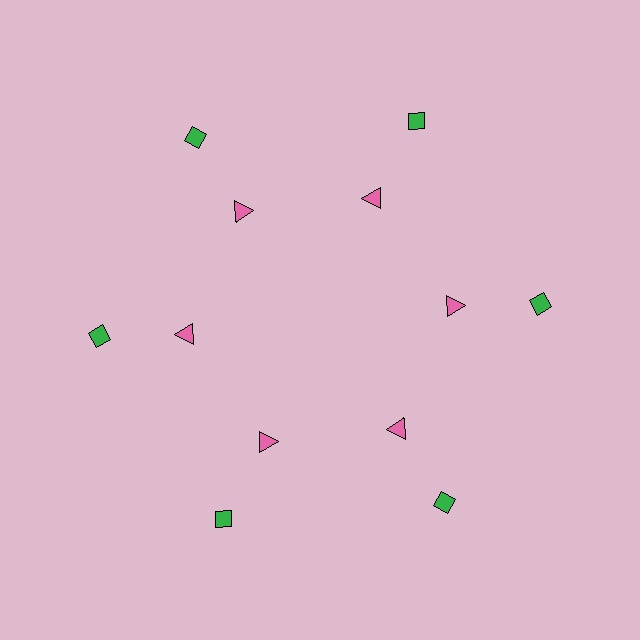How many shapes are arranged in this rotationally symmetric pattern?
There are 12 shapes, arranged in 6 groups of 2.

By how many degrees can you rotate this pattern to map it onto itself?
The pattern maps onto itself every 60 degrees of rotation.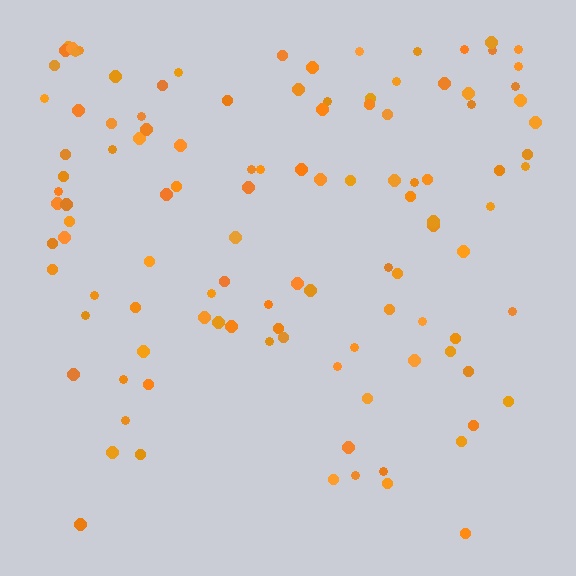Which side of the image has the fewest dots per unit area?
The bottom.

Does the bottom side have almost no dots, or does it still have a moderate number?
Still a moderate number, just noticeably fewer than the top.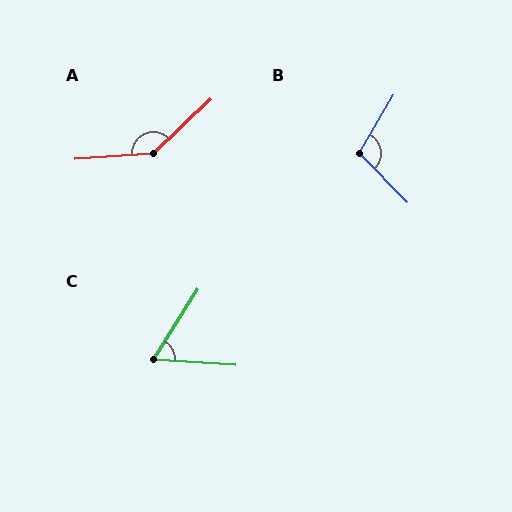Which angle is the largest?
A, at approximately 140 degrees.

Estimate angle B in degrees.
Approximately 105 degrees.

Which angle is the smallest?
C, at approximately 62 degrees.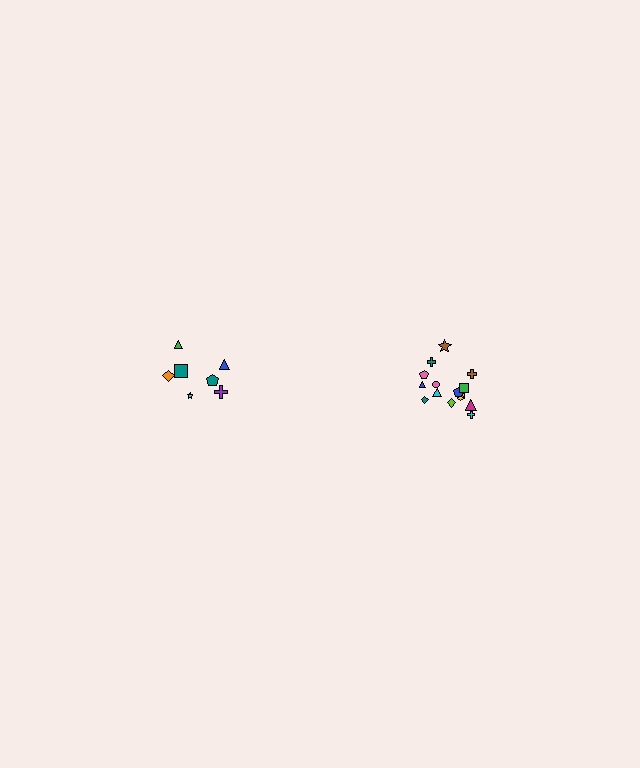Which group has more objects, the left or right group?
The right group.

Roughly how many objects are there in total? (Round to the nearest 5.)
Roughly 20 objects in total.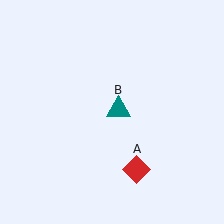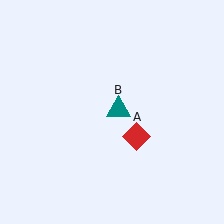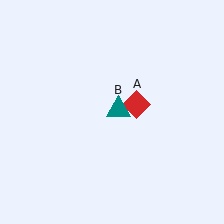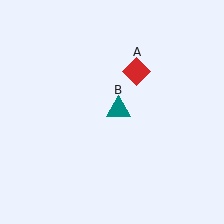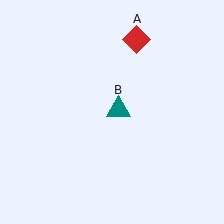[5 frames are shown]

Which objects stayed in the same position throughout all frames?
Teal triangle (object B) remained stationary.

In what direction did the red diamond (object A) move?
The red diamond (object A) moved up.